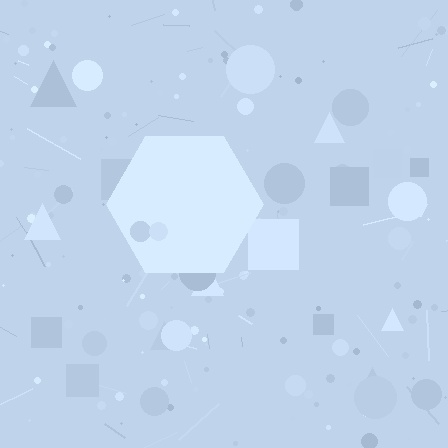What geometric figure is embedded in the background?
A hexagon is embedded in the background.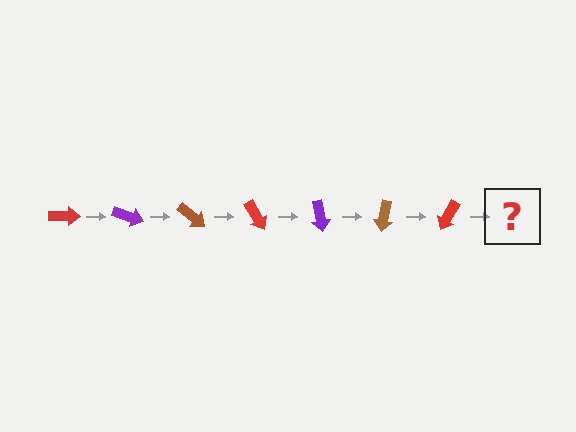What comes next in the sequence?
The next element should be a purple arrow, rotated 140 degrees from the start.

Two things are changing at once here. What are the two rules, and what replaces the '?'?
The two rules are that it rotates 20 degrees each step and the color cycles through red, purple, and brown. The '?' should be a purple arrow, rotated 140 degrees from the start.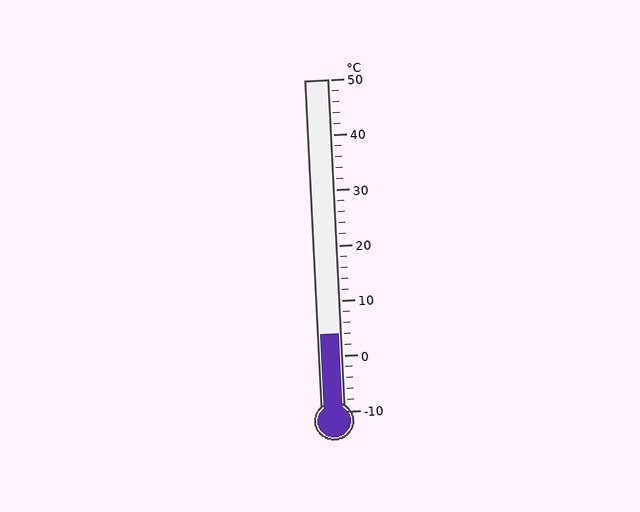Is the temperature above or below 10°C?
The temperature is below 10°C.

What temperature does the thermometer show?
The thermometer shows approximately 4°C.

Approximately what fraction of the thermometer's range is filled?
The thermometer is filled to approximately 25% of its range.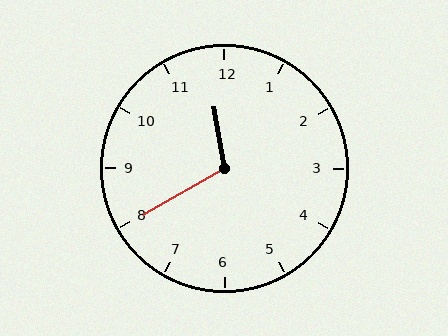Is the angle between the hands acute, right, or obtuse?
It is obtuse.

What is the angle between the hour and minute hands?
Approximately 110 degrees.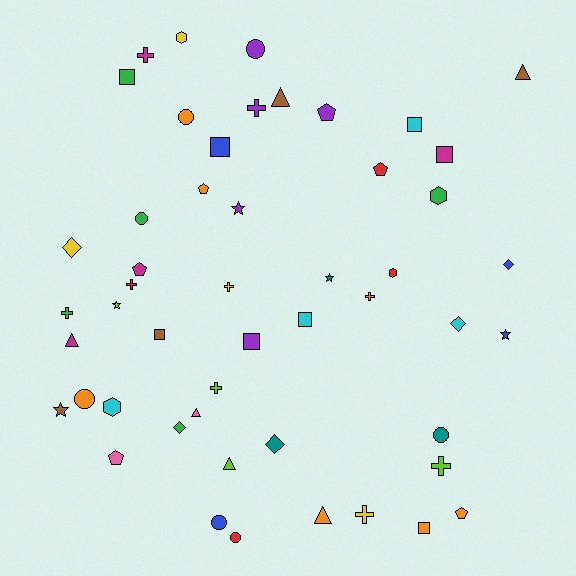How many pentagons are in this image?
There are 6 pentagons.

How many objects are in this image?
There are 50 objects.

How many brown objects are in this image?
There are 4 brown objects.